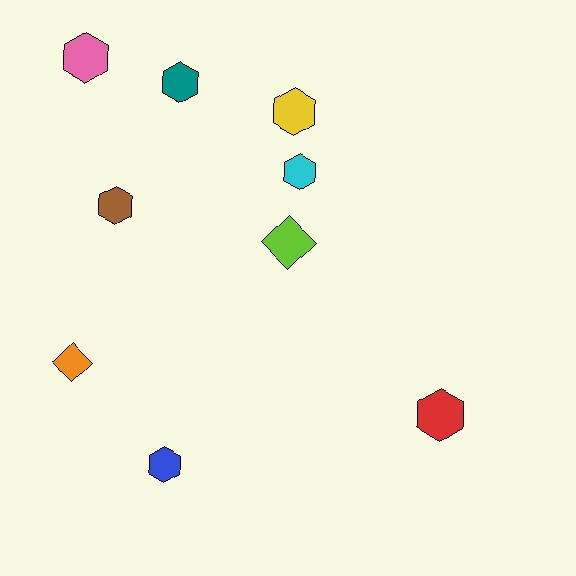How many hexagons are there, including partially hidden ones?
There are 7 hexagons.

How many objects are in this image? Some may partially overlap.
There are 9 objects.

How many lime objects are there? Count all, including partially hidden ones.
There is 1 lime object.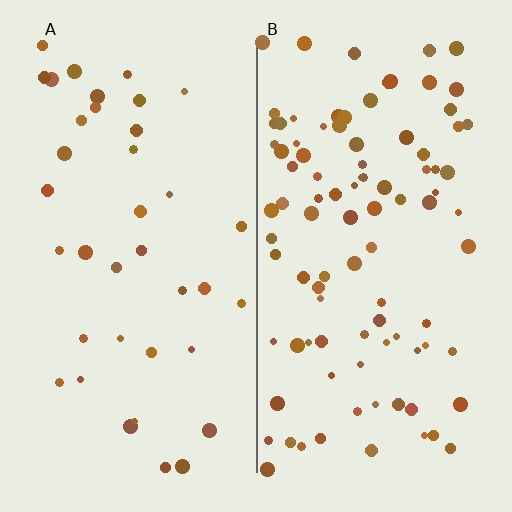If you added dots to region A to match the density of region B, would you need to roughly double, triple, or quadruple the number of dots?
Approximately triple.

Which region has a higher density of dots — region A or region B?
B (the right).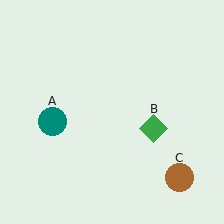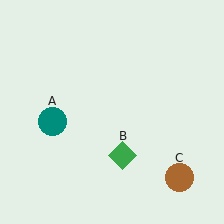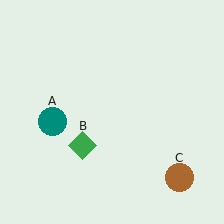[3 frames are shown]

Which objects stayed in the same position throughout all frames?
Teal circle (object A) and brown circle (object C) remained stationary.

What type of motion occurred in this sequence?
The green diamond (object B) rotated clockwise around the center of the scene.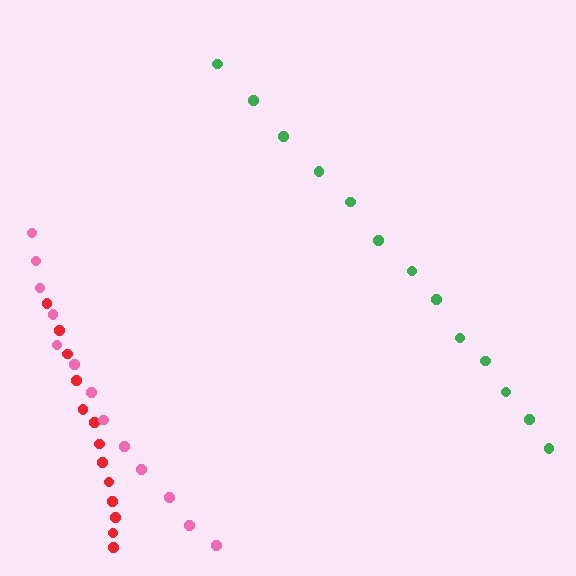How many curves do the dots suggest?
There are 3 distinct paths.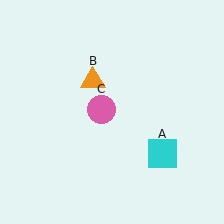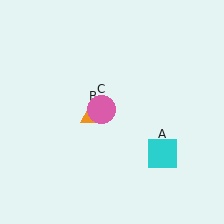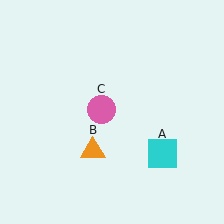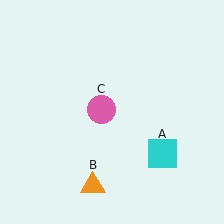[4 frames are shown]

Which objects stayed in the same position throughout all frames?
Cyan square (object A) and pink circle (object C) remained stationary.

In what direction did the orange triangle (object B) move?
The orange triangle (object B) moved down.